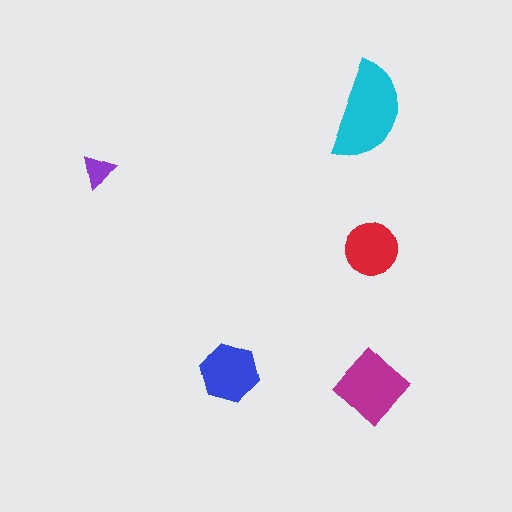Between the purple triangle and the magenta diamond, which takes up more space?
The magenta diamond.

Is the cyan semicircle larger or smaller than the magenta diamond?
Larger.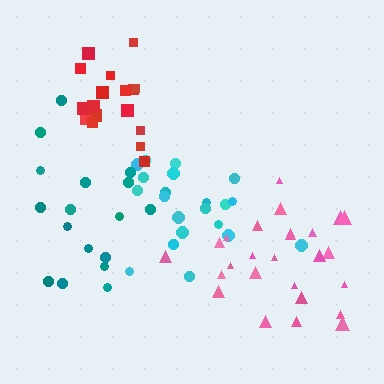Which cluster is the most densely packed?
Red.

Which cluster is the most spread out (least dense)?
Teal.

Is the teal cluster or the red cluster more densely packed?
Red.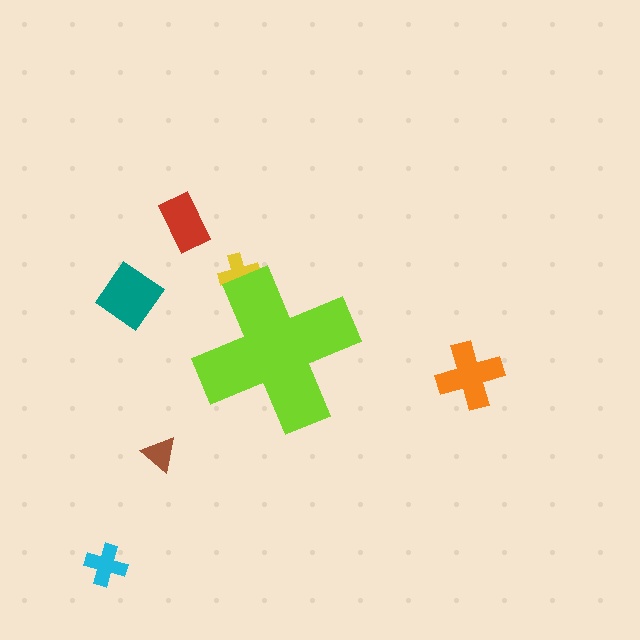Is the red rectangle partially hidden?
No, the red rectangle is fully visible.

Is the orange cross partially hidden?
No, the orange cross is fully visible.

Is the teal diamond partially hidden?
No, the teal diamond is fully visible.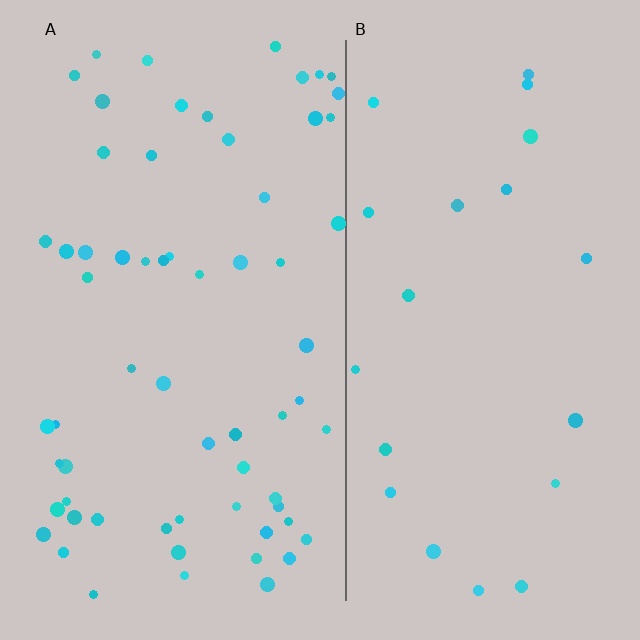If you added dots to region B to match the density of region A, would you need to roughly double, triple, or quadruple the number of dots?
Approximately triple.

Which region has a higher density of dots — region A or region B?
A (the left).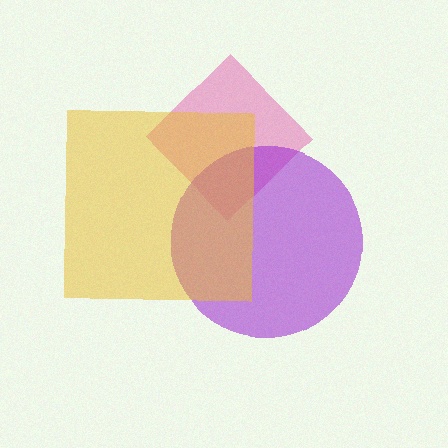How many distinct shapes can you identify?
There are 3 distinct shapes: a pink diamond, a purple circle, a yellow square.